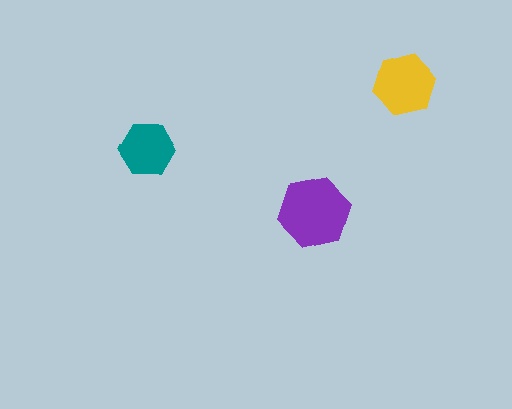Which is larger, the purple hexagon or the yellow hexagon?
The purple one.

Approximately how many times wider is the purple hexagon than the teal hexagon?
About 1.5 times wider.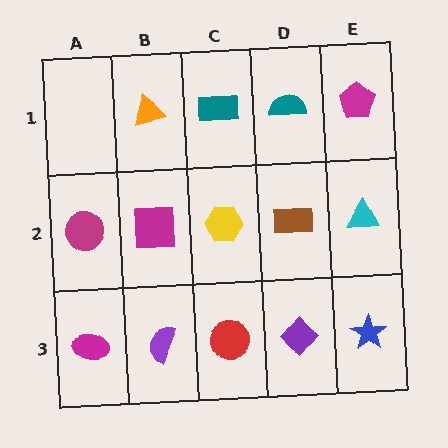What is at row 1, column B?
An orange triangle.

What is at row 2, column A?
A magenta circle.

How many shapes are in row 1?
4 shapes.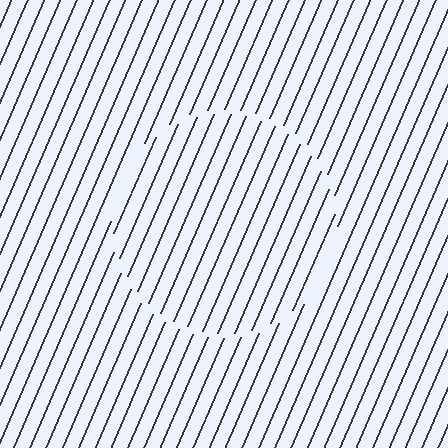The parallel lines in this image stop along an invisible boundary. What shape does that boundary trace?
An illusory circle. The interior of the shape contains the same grating, shifted by half a period — the contour is defined by the phase discontinuity where line-ends from the inner and outer gratings abut.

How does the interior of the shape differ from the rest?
The interior of the shape contains the same grating, shifted by half a period — the contour is defined by the phase discontinuity where line-ends from the inner and outer gratings abut.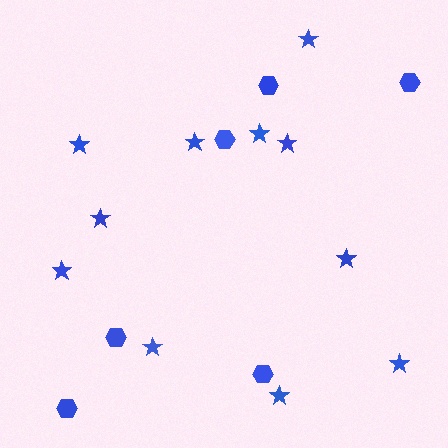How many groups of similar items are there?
There are 2 groups: one group of stars (11) and one group of hexagons (6).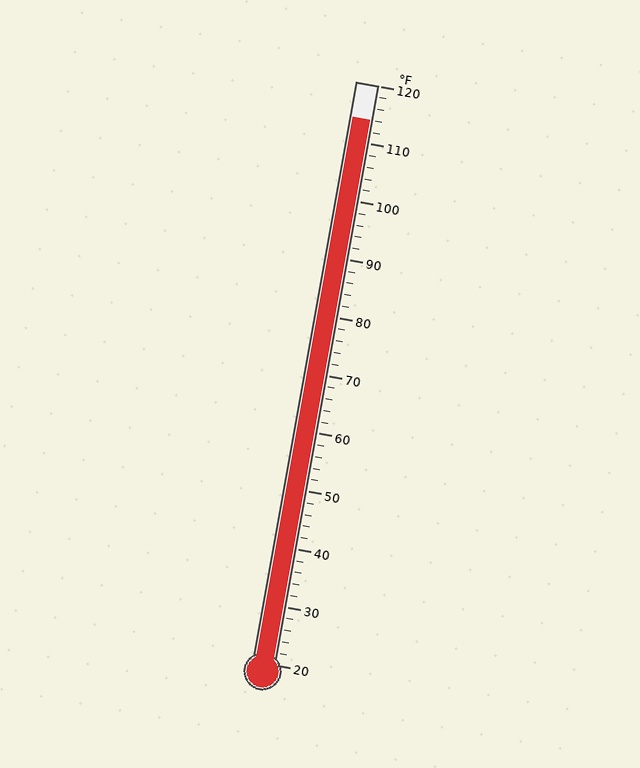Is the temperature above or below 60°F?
The temperature is above 60°F.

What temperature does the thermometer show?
The thermometer shows approximately 114°F.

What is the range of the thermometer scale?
The thermometer scale ranges from 20°F to 120°F.